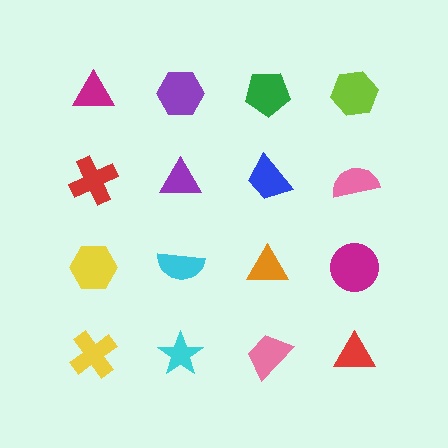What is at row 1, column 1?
A magenta triangle.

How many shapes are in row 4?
4 shapes.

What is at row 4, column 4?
A red triangle.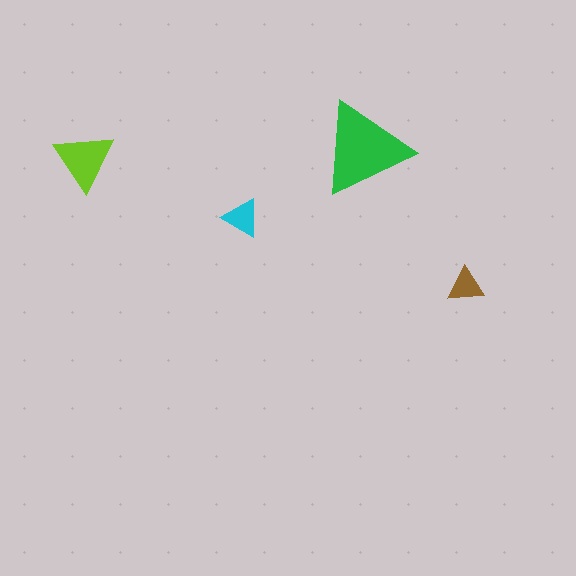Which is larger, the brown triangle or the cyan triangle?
The cyan one.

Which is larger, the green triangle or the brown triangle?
The green one.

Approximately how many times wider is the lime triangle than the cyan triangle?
About 1.5 times wider.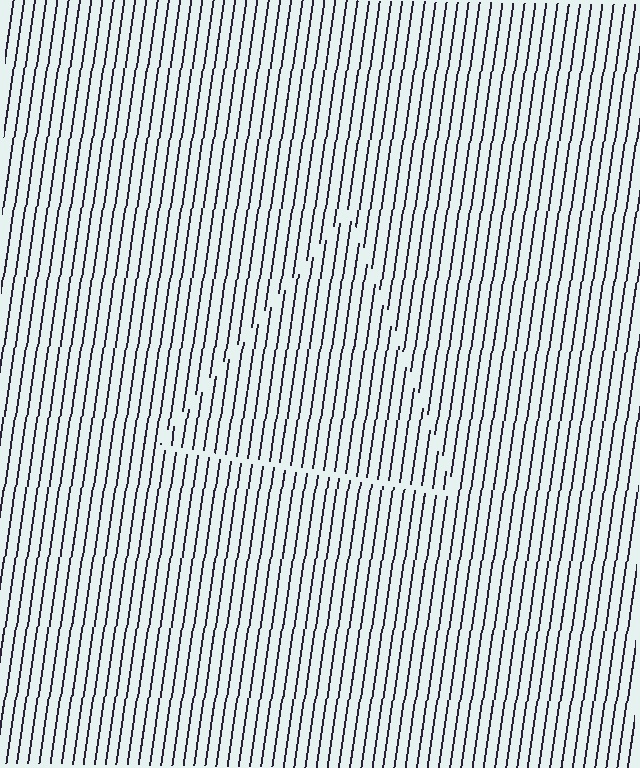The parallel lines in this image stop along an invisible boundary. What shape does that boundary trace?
An illusory triangle. The interior of the shape contains the same grating, shifted by half a period — the contour is defined by the phase discontinuity where line-ends from the inner and outer gratings abut.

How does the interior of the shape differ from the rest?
The interior of the shape contains the same grating, shifted by half a period — the contour is defined by the phase discontinuity where line-ends from the inner and outer gratings abut.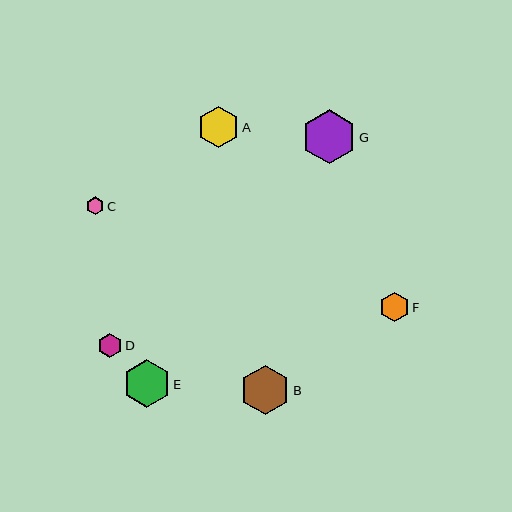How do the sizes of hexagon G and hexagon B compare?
Hexagon G and hexagon B are approximately the same size.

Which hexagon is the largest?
Hexagon G is the largest with a size of approximately 54 pixels.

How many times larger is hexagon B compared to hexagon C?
Hexagon B is approximately 2.7 times the size of hexagon C.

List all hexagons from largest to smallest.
From largest to smallest: G, B, E, A, F, D, C.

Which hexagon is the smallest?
Hexagon C is the smallest with a size of approximately 18 pixels.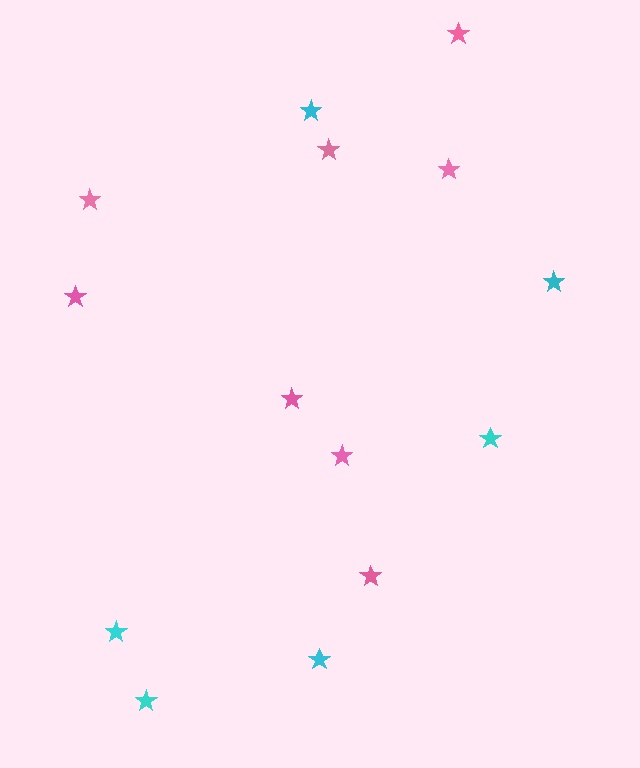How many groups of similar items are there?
There are 2 groups: one group of pink stars (8) and one group of cyan stars (6).